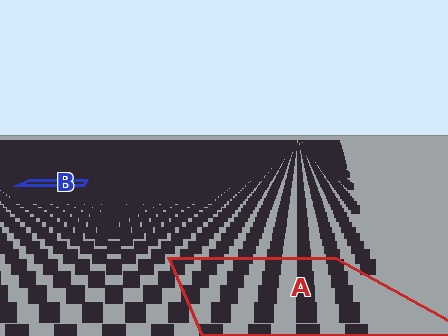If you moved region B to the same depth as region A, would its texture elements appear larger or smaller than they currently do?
They would appear larger. At a closer depth, the same texture elements are projected at a bigger on-screen size.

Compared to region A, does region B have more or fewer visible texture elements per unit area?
Region B has more texture elements per unit area — they are packed more densely because it is farther away.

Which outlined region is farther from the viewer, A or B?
Region B is farther from the viewer — the texture elements inside it appear smaller and more densely packed.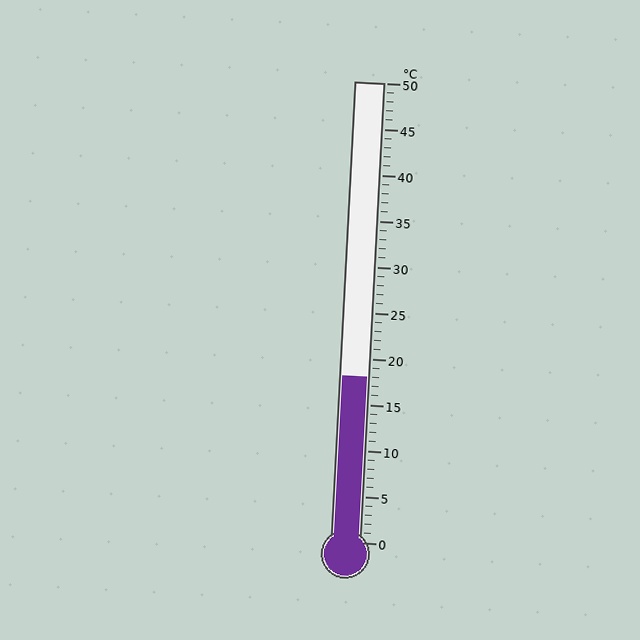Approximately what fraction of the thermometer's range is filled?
The thermometer is filled to approximately 35% of its range.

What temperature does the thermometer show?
The thermometer shows approximately 18°C.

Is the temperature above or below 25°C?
The temperature is below 25°C.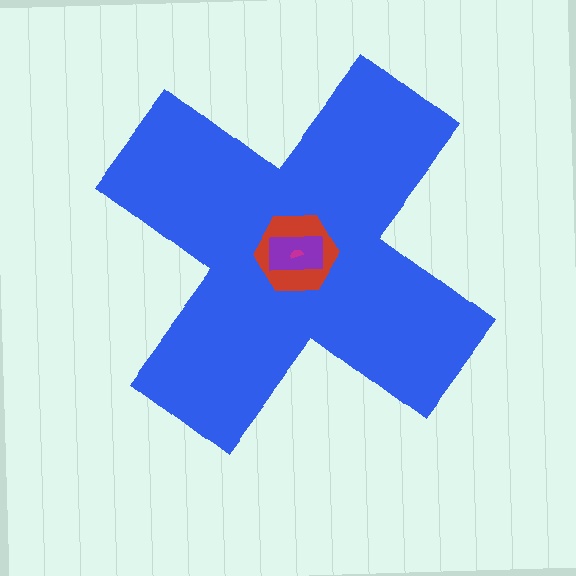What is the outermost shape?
The blue cross.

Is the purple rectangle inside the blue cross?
Yes.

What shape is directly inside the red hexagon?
The purple rectangle.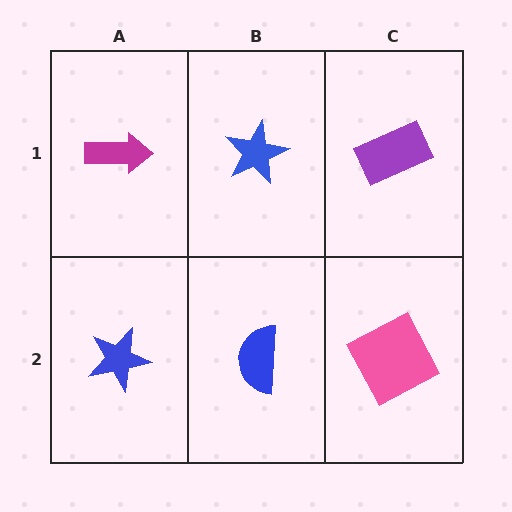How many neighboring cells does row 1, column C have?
2.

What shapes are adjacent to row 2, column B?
A blue star (row 1, column B), a blue star (row 2, column A), a pink square (row 2, column C).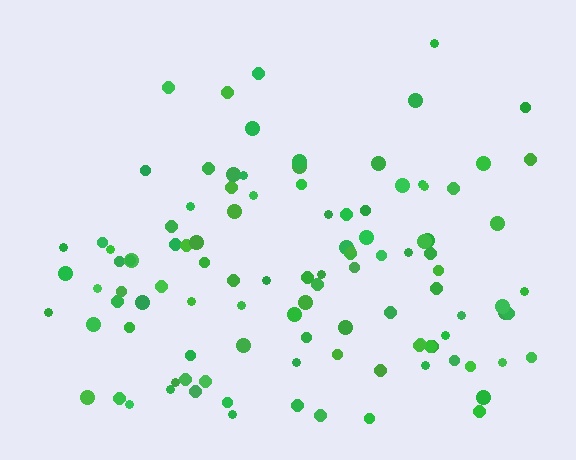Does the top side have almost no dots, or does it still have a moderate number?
Still a moderate number, just noticeably fewer than the bottom.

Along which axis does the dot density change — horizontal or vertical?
Vertical.